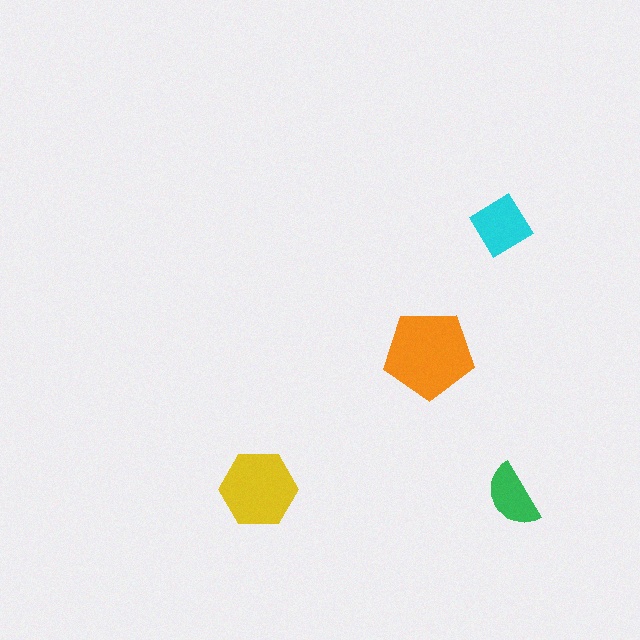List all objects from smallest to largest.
The green semicircle, the cyan diamond, the yellow hexagon, the orange pentagon.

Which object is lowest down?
The green semicircle is bottommost.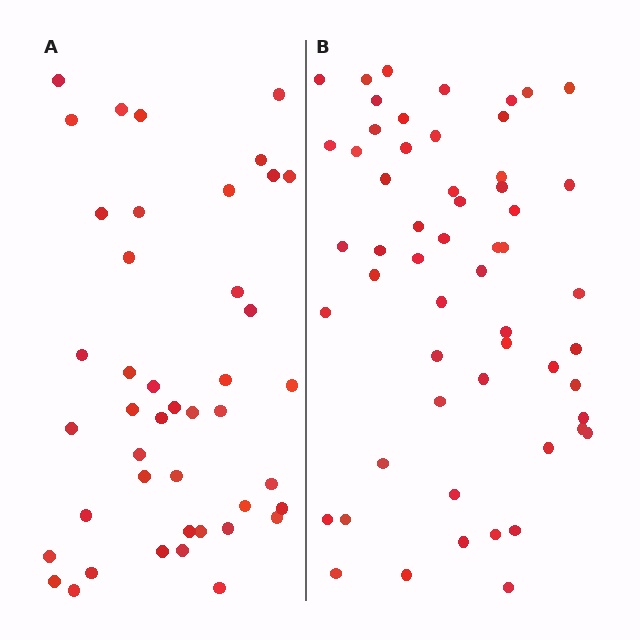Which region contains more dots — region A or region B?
Region B (the right region) has more dots.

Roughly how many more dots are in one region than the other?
Region B has approximately 15 more dots than region A.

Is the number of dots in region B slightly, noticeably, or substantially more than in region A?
Region B has noticeably more, but not dramatically so. The ratio is roughly 1.3 to 1.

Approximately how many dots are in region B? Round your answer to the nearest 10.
About 60 dots. (The exact count is 56, which rounds to 60.)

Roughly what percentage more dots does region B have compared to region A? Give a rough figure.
About 30% more.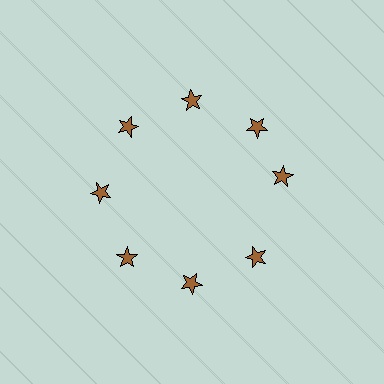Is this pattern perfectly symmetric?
No. The 8 brown stars are arranged in a ring, but one element near the 3 o'clock position is rotated out of alignment along the ring, breaking the 8-fold rotational symmetry.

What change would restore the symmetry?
The symmetry would be restored by rotating it back into even spacing with its neighbors so that all 8 stars sit at equal angles and equal distance from the center.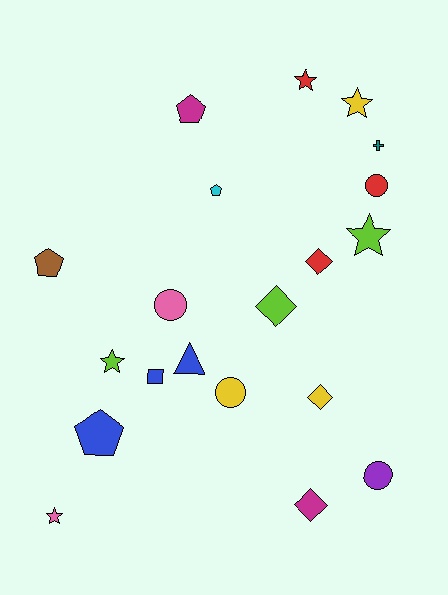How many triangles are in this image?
There is 1 triangle.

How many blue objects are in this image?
There are 3 blue objects.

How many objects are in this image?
There are 20 objects.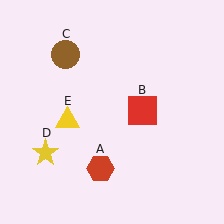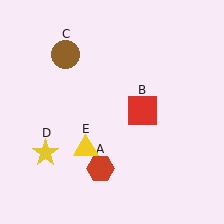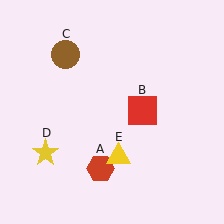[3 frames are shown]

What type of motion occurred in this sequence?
The yellow triangle (object E) rotated counterclockwise around the center of the scene.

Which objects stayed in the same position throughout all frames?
Red hexagon (object A) and red square (object B) and brown circle (object C) and yellow star (object D) remained stationary.